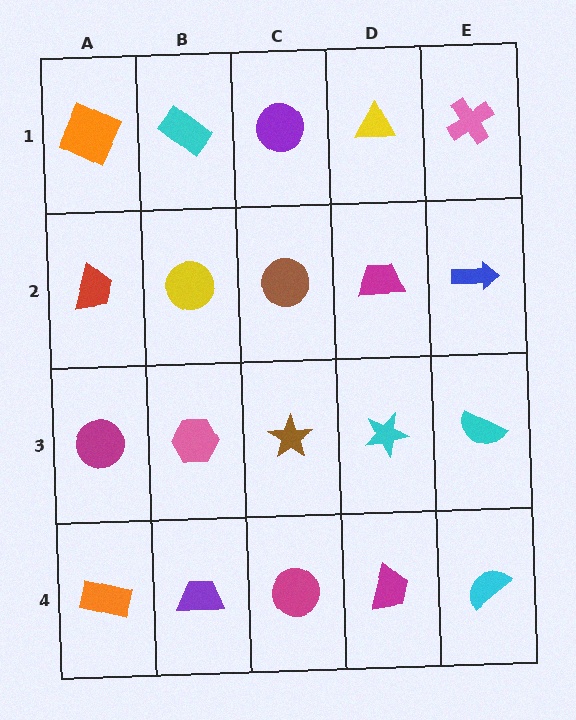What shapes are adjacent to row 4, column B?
A pink hexagon (row 3, column B), an orange rectangle (row 4, column A), a magenta circle (row 4, column C).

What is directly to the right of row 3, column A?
A pink hexagon.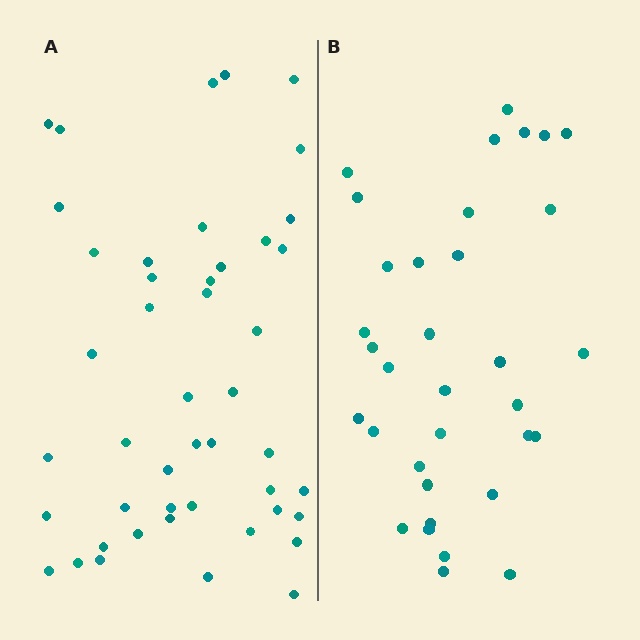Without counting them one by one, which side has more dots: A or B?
Region A (the left region) has more dots.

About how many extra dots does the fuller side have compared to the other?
Region A has roughly 12 or so more dots than region B.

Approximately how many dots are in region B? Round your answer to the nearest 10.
About 30 dots. (The exact count is 34, which rounds to 30.)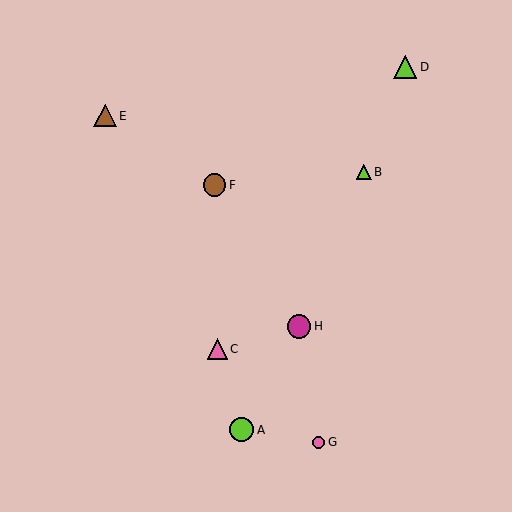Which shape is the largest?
The magenta circle (labeled H) is the largest.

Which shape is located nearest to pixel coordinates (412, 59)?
The lime triangle (labeled D) at (405, 67) is nearest to that location.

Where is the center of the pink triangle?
The center of the pink triangle is at (217, 349).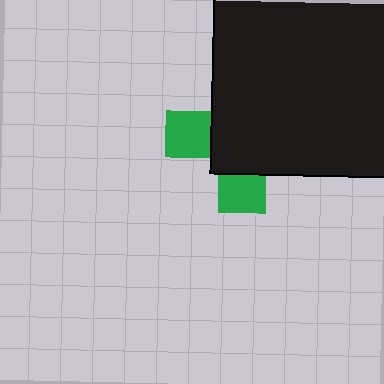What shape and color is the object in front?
The object in front is a black rectangle.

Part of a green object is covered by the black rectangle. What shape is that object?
It is a cross.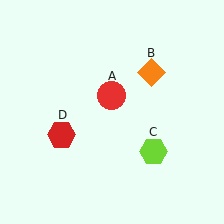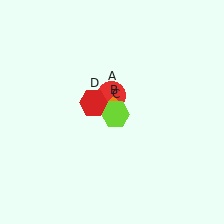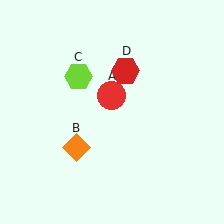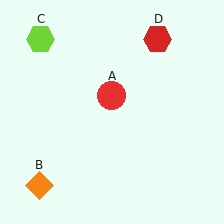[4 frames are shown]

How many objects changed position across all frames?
3 objects changed position: orange diamond (object B), lime hexagon (object C), red hexagon (object D).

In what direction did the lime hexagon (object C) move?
The lime hexagon (object C) moved up and to the left.